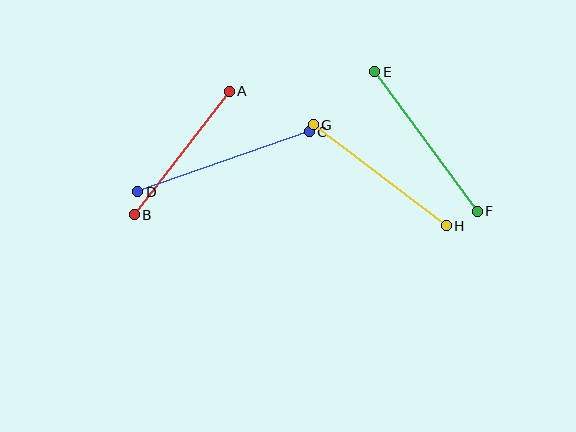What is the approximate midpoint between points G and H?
The midpoint is at approximately (380, 175) pixels.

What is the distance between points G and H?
The distance is approximately 167 pixels.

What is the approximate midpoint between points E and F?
The midpoint is at approximately (426, 141) pixels.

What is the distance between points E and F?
The distance is approximately 173 pixels.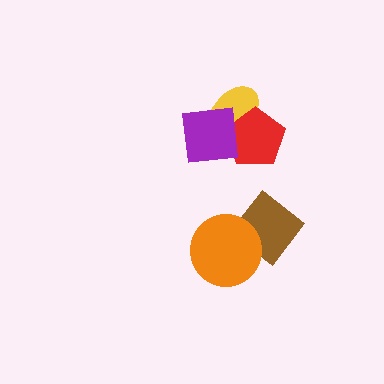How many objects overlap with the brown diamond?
1 object overlaps with the brown diamond.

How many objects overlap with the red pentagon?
2 objects overlap with the red pentagon.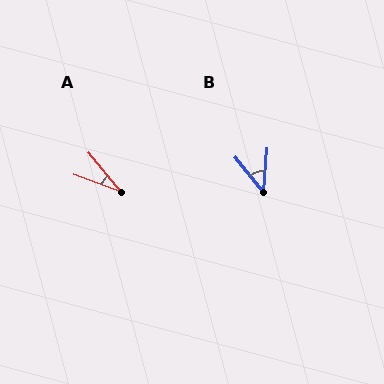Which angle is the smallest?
A, at approximately 30 degrees.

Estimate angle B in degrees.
Approximately 43 degrees.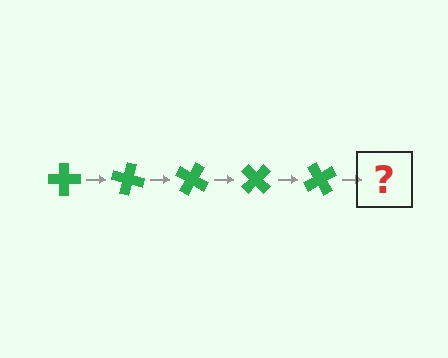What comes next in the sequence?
The next element should be a green cross rotated 75 degrees.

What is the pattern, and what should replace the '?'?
The pattern is that the cross rotates 15 degrees each step. The '?' should be a green cross rotated 75 degrees.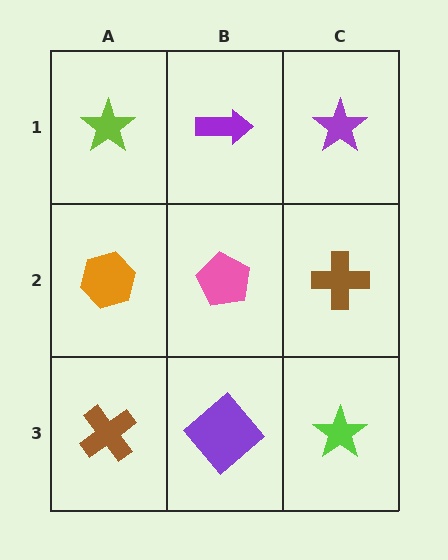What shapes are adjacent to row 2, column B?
A purple arrow (row 1, column B), a purple diamond (row 3, column B), an orange hexagon (row 2, column A), a brown cross (row 2, column C).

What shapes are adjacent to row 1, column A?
An orange hexagon (row 2, column A), a purple arrow (row 1, column B).